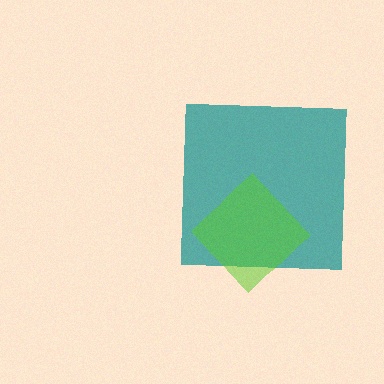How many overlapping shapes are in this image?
There are 2 overlapping shapes in the image.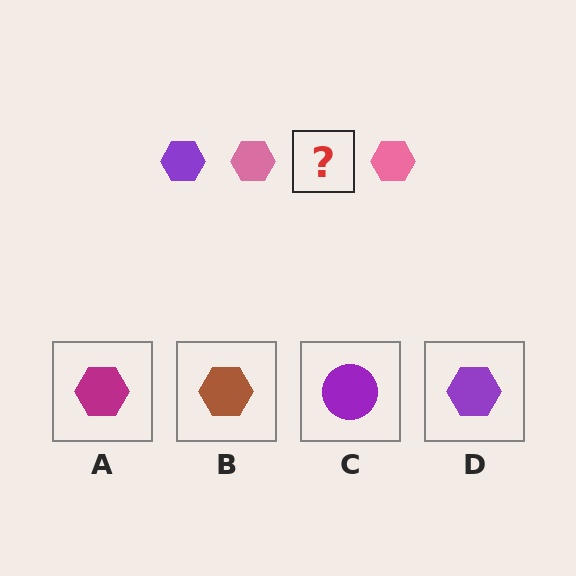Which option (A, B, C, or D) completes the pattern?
D.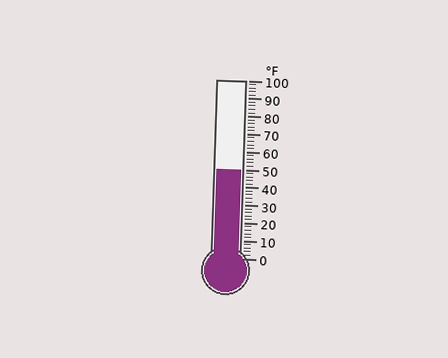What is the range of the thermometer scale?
The thermometer scale ranges from 0°F to 100°F.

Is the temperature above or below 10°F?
The temperature is above 10°F.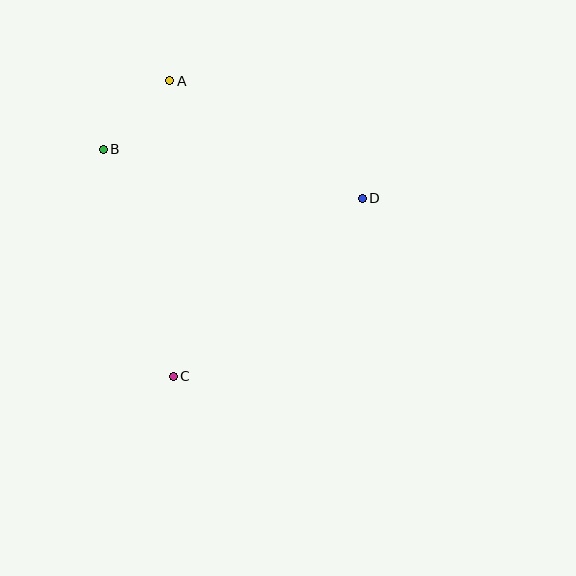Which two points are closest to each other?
Points A and B are closest to each other.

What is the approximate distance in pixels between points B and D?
The distance between B and D is approximately 263 pixels.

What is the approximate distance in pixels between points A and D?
The distance between A and D is approximately 225 pixels.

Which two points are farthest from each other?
Points A and C are farthest from each other.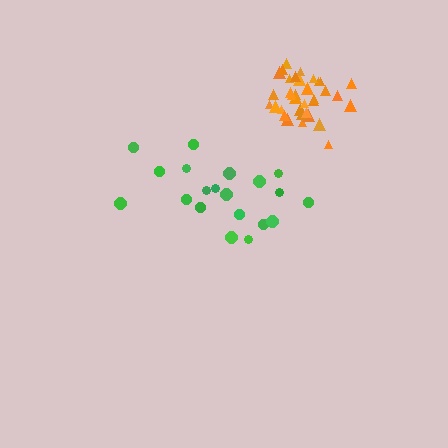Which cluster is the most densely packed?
Orange.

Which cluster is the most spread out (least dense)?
Green.